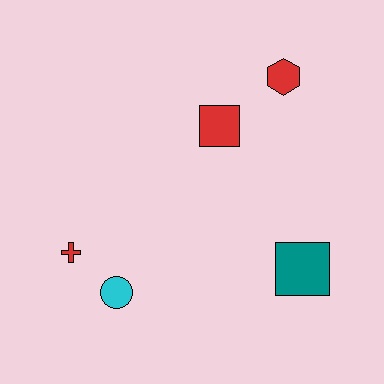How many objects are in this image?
There are 5 objects.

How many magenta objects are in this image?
There are no magenta objects.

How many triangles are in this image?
There are no triangles.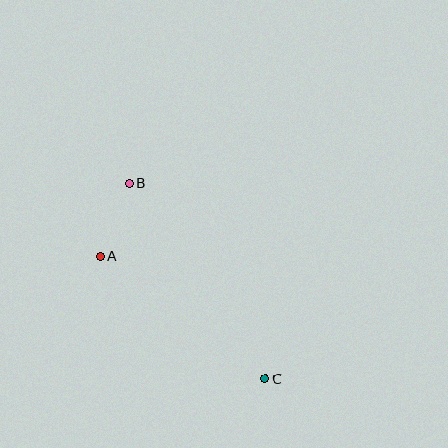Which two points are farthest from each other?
Points B and C are farthest from each other.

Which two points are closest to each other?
Points A and B are closest to each other.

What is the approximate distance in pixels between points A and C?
The distance between A and C is approximately 206 pixels.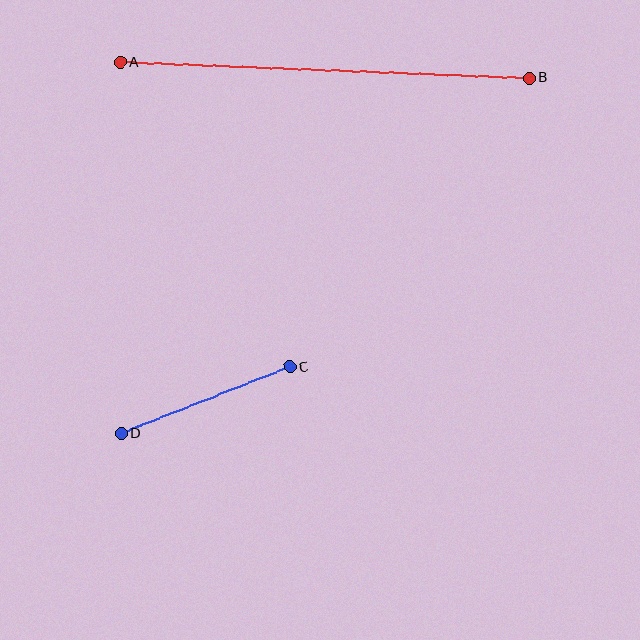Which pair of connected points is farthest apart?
Points A and B are farthest apart.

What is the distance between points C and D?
The distance is approximately 182 pixels.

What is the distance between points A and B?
The distance is approximately 409 pixels.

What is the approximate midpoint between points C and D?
The midpoint is at approximately (205, 400) pixels.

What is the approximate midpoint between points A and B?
The midpoint is at approximately (325, 70) pixels.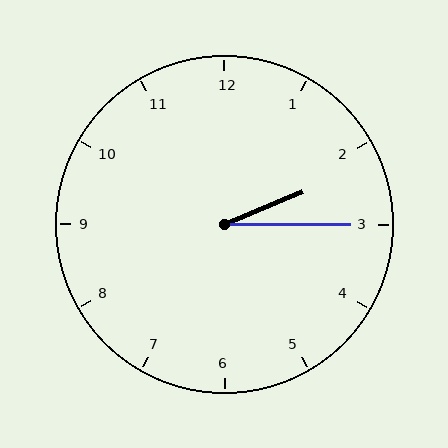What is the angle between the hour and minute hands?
Approximately 22 degrees.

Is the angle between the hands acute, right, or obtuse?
It is acute.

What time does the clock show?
2:15.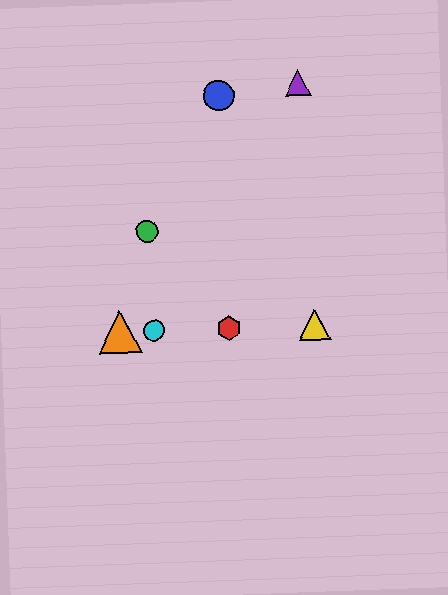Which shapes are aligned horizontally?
The red hexagon, the yellow triangle, the orange triangle, the cyan circle are aligned horizontally.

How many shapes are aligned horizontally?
4 shapes (the red hexagon, the yellow triangle, the orange triangle, the cyan circle) are aligned horizontally.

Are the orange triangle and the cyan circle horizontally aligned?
Yes, both are at y≈332.